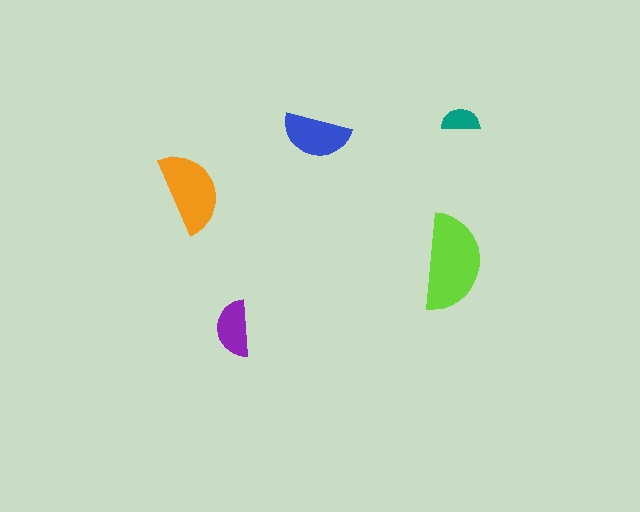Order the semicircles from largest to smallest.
the lime one, the orange one, the blue one, the purple one, the teal one.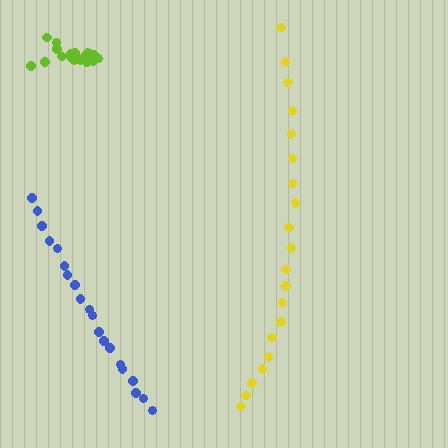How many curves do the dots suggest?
There are 3 distinct paths.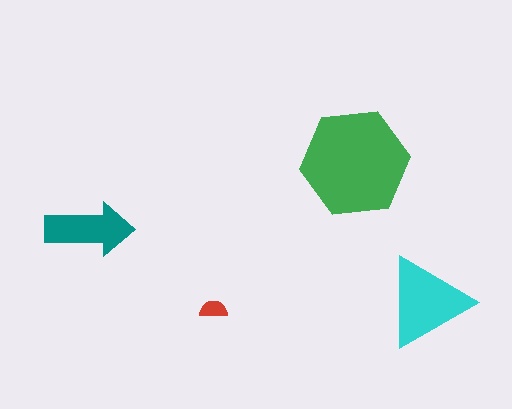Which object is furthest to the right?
The cyan triangle is rightmost.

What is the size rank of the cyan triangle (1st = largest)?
2nd.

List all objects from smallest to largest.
The red semicircle, the teal arrow, the cyan triangle, the green hexagon.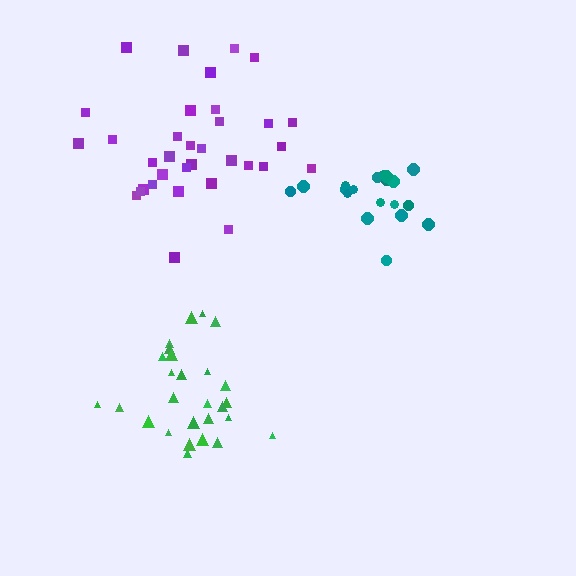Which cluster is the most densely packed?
Teal.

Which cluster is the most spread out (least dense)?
Purple.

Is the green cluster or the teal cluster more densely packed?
Teal.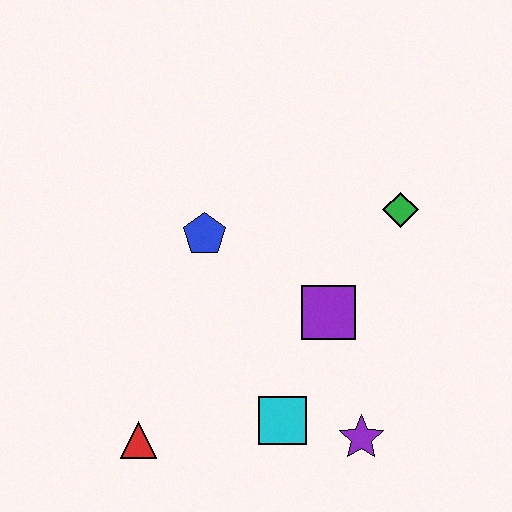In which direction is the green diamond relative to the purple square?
The green diamond is above the purple square.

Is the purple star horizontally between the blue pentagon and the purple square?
No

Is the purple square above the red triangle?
Yes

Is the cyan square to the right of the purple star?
No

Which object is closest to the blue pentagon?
The purple square is closest to the blue pentagon.